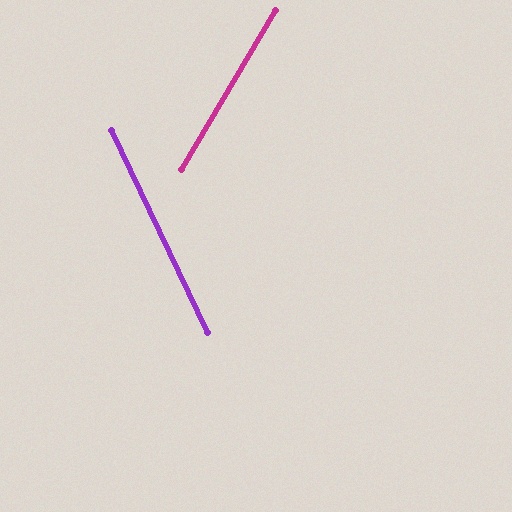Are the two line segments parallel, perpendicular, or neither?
Neither parallel nor perpendicular — they differ by about 56°.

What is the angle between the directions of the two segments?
Approximately 56 degrees.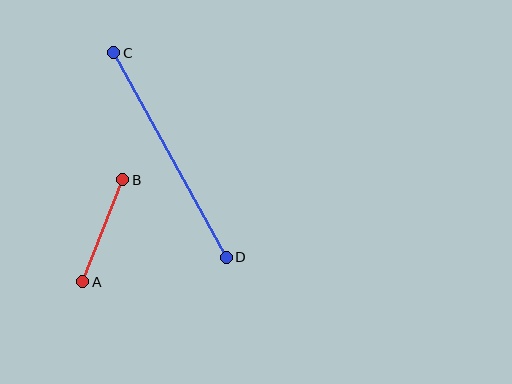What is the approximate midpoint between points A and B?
The midpoint is at approximately (103, 231) pixels.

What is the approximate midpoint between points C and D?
The midpoint is at approximately (170, 155) pixels.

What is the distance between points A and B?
The distance is approximately 110 pixels.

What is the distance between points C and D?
The distance is approximately 234 pixels.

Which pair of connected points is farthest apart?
Points C and D are farthest apart.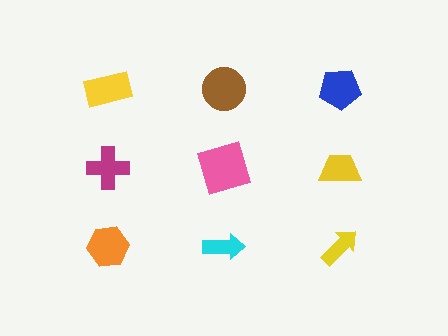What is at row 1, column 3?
A blue pentagon.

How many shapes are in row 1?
3 shapes.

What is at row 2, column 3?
A yellow trapezoid.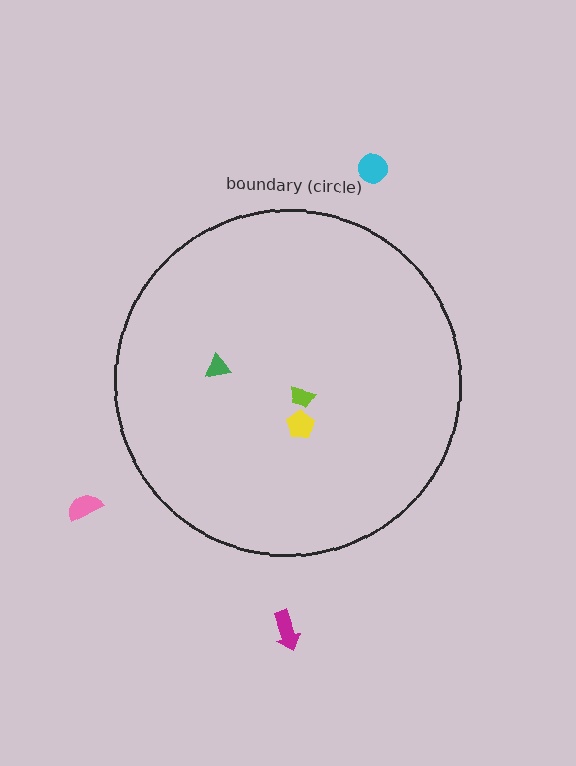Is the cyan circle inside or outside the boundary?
Outside.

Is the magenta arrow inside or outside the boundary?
Outside.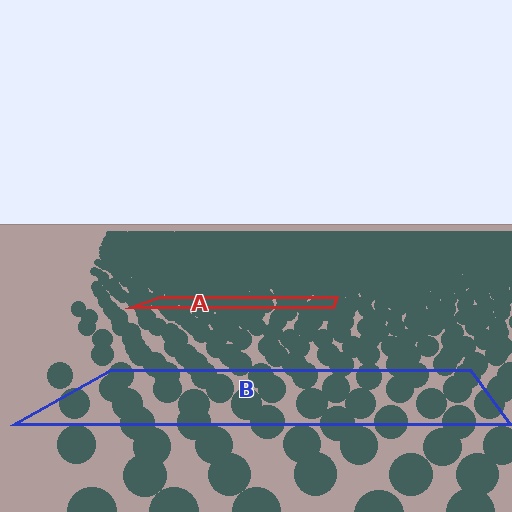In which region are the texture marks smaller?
The texture marks are smaller in region A, because it is farther away.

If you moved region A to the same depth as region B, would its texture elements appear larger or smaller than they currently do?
They would appear larger. At a closer depth, the same texture elements are projected at a bigger on-screen size.